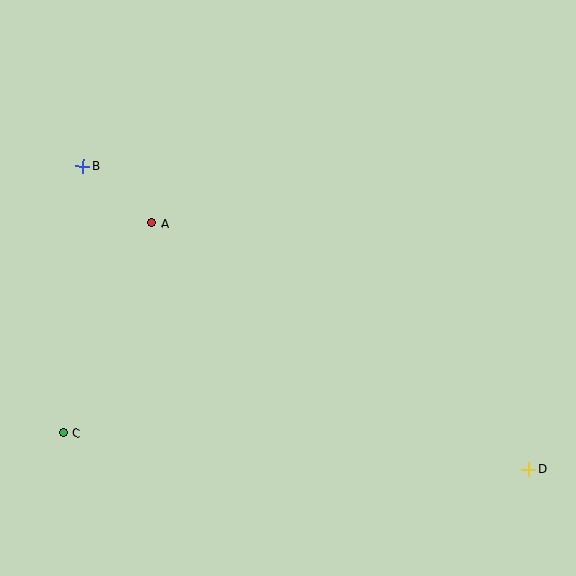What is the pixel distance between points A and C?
The distance between A and C is 228 pixels.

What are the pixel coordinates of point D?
Point D is at (529, 469).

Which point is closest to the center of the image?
Point A at (151, 223) is closest to the center.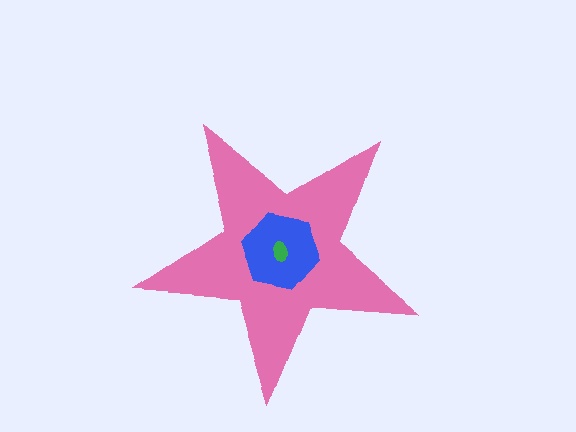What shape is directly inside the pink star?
The blue hexagon.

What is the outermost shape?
The pink star.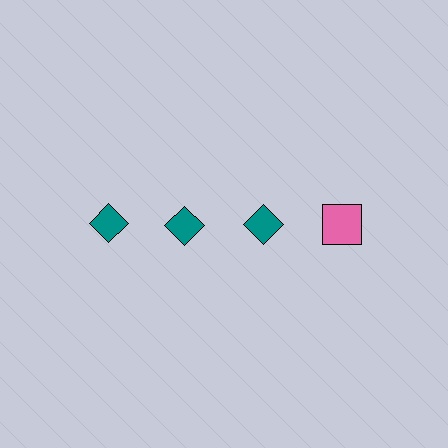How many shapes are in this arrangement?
There are 4 shapes arranged in a grid pattern.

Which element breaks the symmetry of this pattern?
The pink square in the top row, second from right column breaks the symmetry. All other shapes are teal diamonds.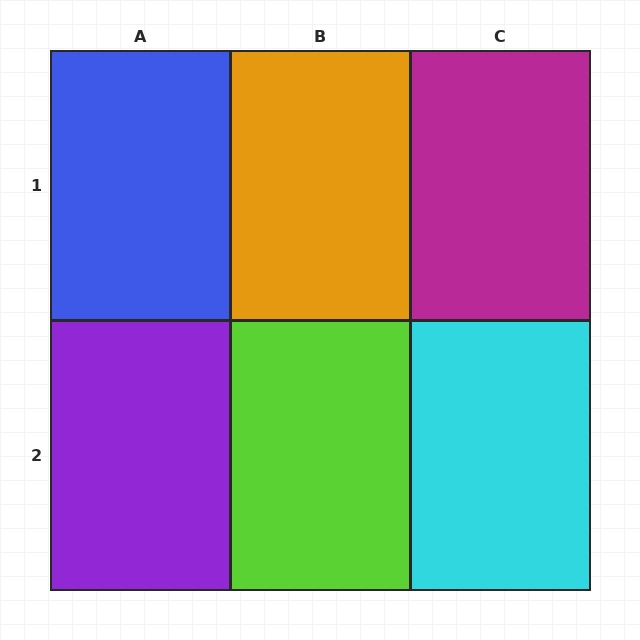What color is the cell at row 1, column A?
Blue.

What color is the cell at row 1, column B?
Orange.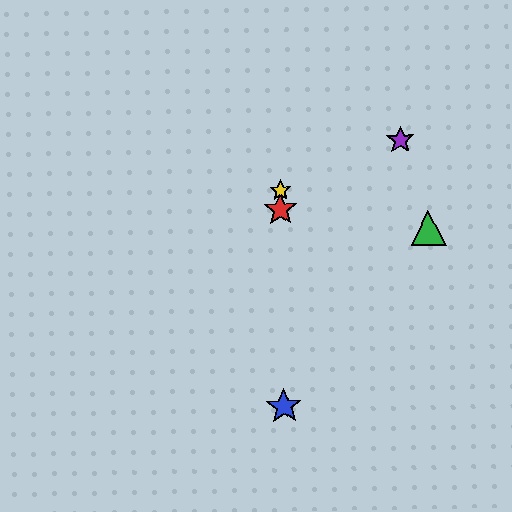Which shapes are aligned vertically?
The red star, the blue star, the yellow star are aligned vertically.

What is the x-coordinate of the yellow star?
The yellow star is at x≈280.